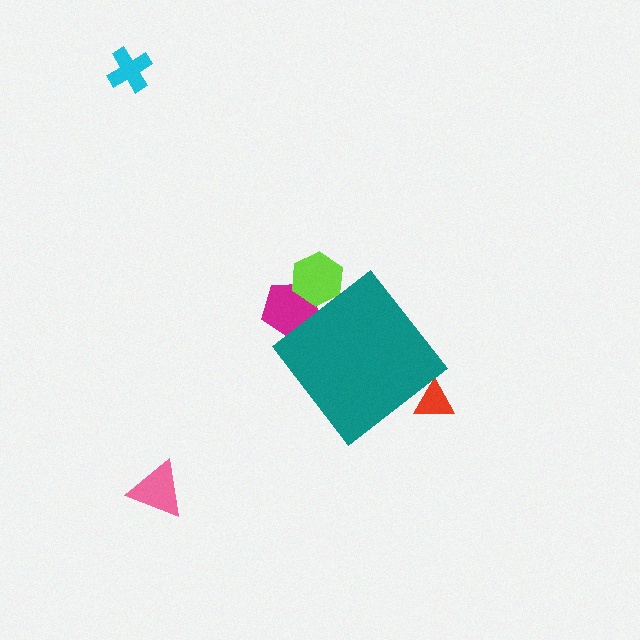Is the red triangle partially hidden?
Yes, the red triangle is partially hidden behind the teal diamond.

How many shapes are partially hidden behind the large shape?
3 shapes are partially hidden.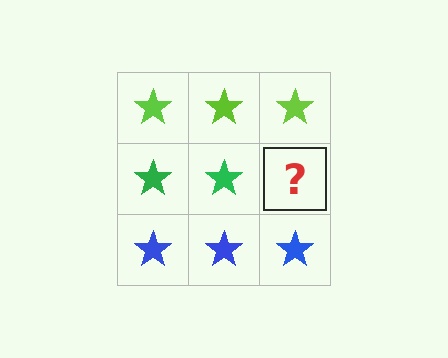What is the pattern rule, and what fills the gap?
The rule is that each row has a consistent color. The gap should be filled with a green star.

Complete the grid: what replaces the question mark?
The question mark should be replaced with a green star.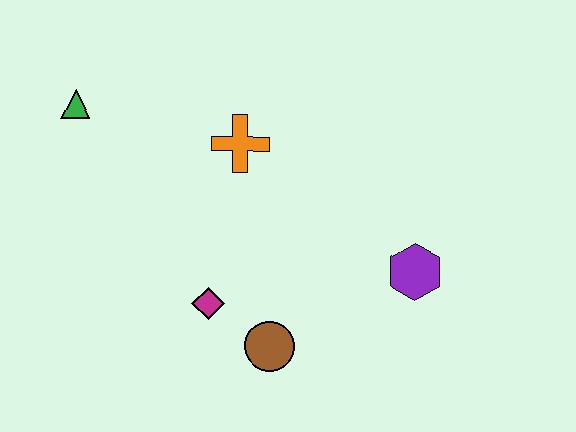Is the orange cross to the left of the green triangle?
No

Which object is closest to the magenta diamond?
The brown circle is closest to the magenta diamond.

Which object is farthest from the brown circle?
The green triangle is farthest from the brown circle.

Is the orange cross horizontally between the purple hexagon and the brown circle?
No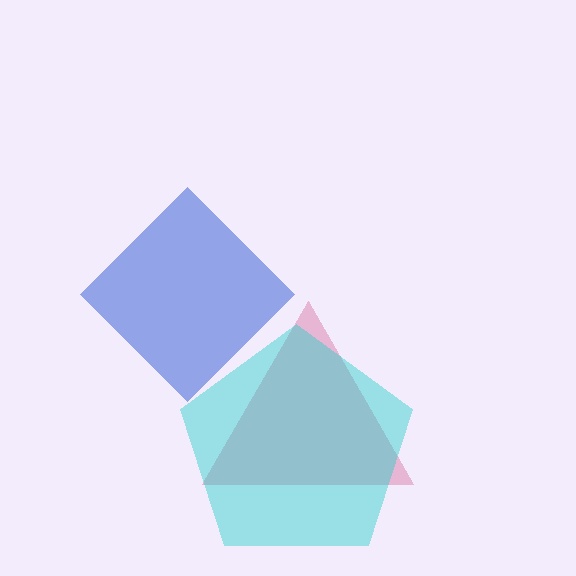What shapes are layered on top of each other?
The layered shapes are: a blue diamond, a pink triangle, a cyan pentagon.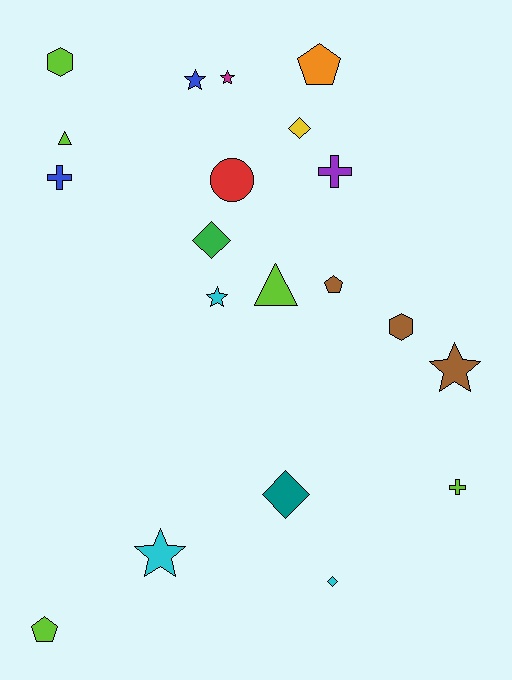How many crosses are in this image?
There are 3 crosses.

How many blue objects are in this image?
There are 2 blue objects.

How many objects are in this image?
There are 20 objects.